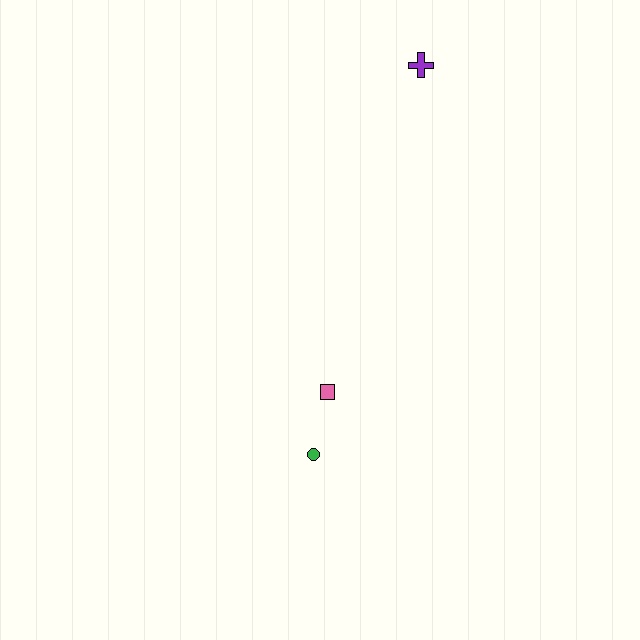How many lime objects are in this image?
There are no lime objects.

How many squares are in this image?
There is 1 square.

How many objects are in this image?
There are 3 objects.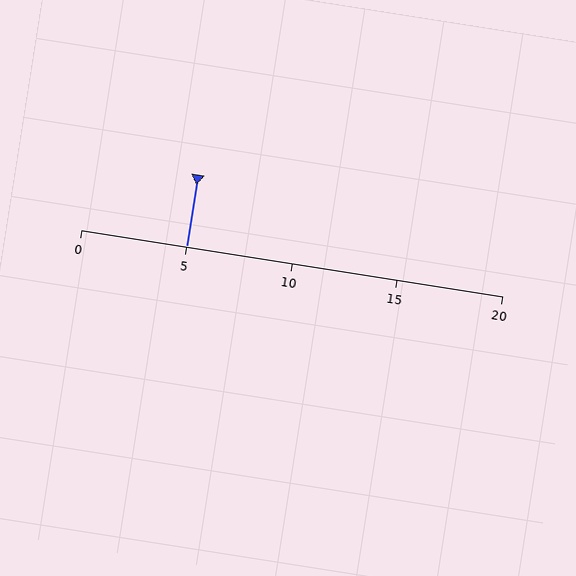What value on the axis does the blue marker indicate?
The marker indicates approximately 5.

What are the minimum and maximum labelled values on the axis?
The axis runs from 0 to 20.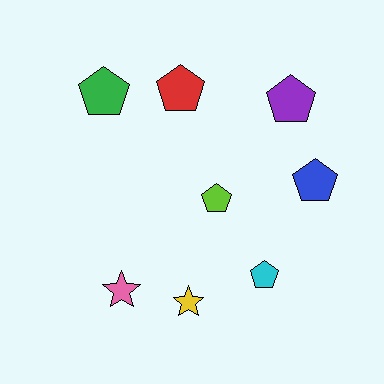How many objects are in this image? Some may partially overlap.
There are 8 objects.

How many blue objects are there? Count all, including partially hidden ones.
There is 1 blue object.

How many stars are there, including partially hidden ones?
There are 2 stars.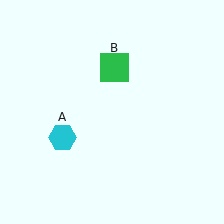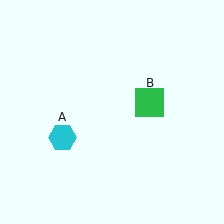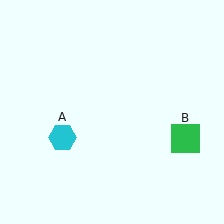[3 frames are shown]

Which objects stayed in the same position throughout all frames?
Cyan hexagon (object A) remained stationary.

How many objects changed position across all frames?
1 object changed position: green square (object B).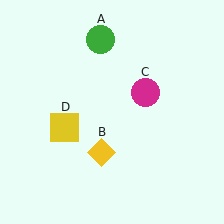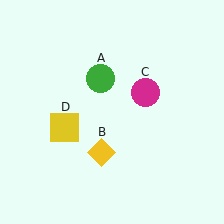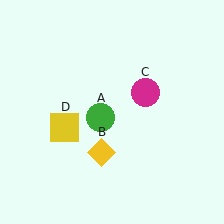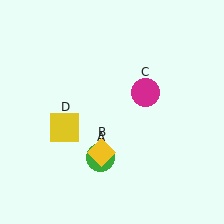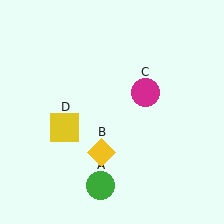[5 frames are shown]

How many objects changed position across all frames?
1 object changed position: green circle (object A).